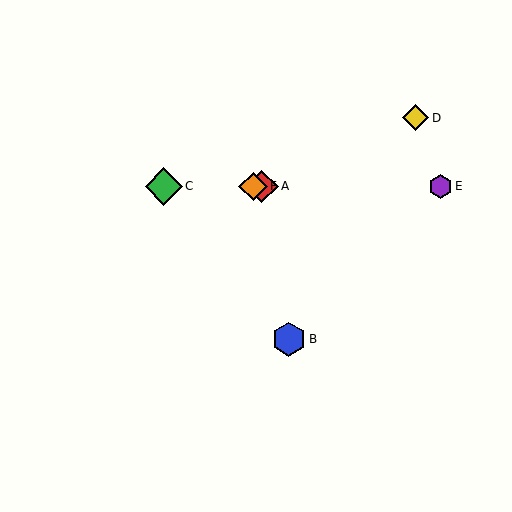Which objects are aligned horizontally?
Objects A, C, E, F are aligned horizontally.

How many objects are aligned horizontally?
4 objects (A, C, E, F) are aligned horizontally.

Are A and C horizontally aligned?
Yes, both are at y≈186.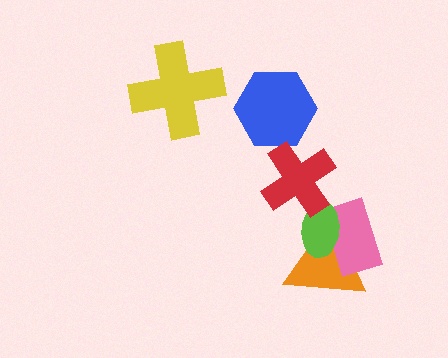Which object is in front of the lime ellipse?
The red cross is in front of the lime ellipse.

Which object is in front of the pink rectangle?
The lime ellipse is in front of the pink rectangle.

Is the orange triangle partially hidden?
Yes, it is partially covered by another shape.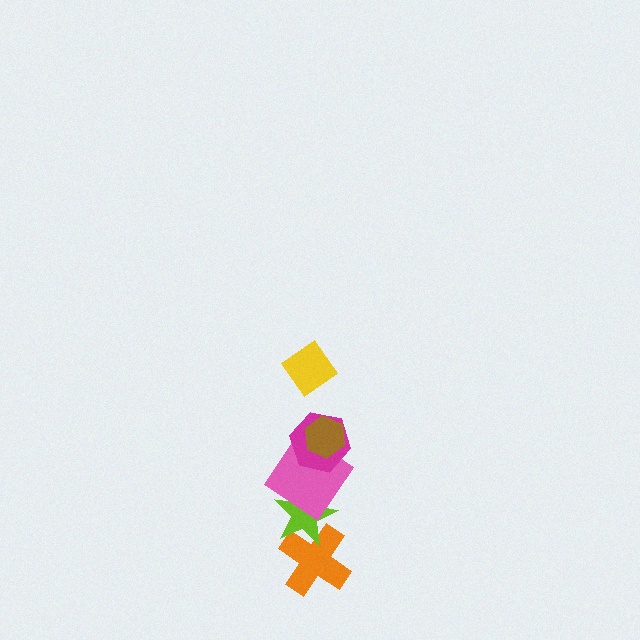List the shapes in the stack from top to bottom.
From top to bottom: the yellow diamond, the brown hexagon, the magenta hexagon, the pink diamond, the lime star, the orange cross.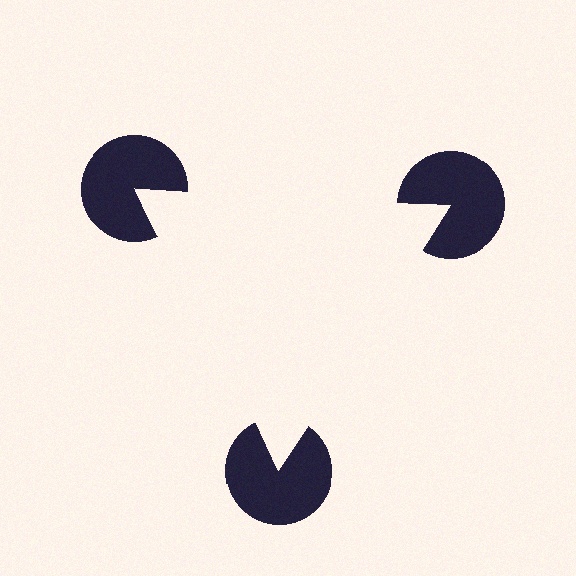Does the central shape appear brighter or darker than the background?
It typically appears slightly brighter than the background, even though no actual brightness change is drawn.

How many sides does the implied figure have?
3 sides.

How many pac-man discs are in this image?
There are 3 — one at each vertex of the illusory triangle.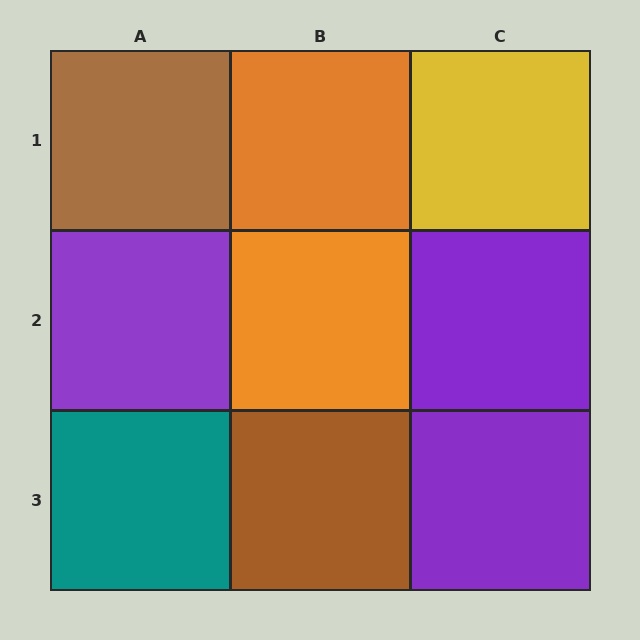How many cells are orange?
2 cells are orange.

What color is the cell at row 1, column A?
Brown.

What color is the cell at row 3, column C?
Purple.